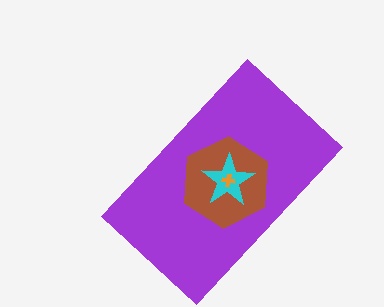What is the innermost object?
The orange cross.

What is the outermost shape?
The purple rectangle.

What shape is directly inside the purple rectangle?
The brown hexagon.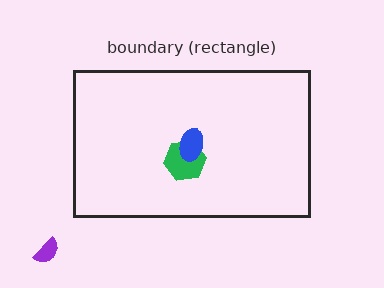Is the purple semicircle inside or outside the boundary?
Outside.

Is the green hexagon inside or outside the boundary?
Inside.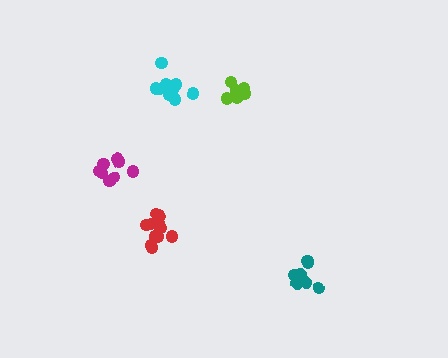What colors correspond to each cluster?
The clusters are colored: teal, cyan, red, lime, magenta.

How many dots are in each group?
Group 1: 9 dots, Group 2: 12 dots, Group 3: 11 dots, Group 4: 12 dots, Group 5: 8 dots (52 total).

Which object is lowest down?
The teal cluster is bottommost.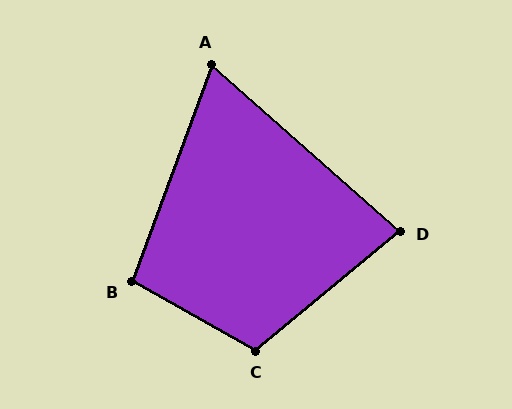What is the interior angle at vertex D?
Approximately 81 degrees (acute).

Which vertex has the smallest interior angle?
A, at approximately 69 degrees.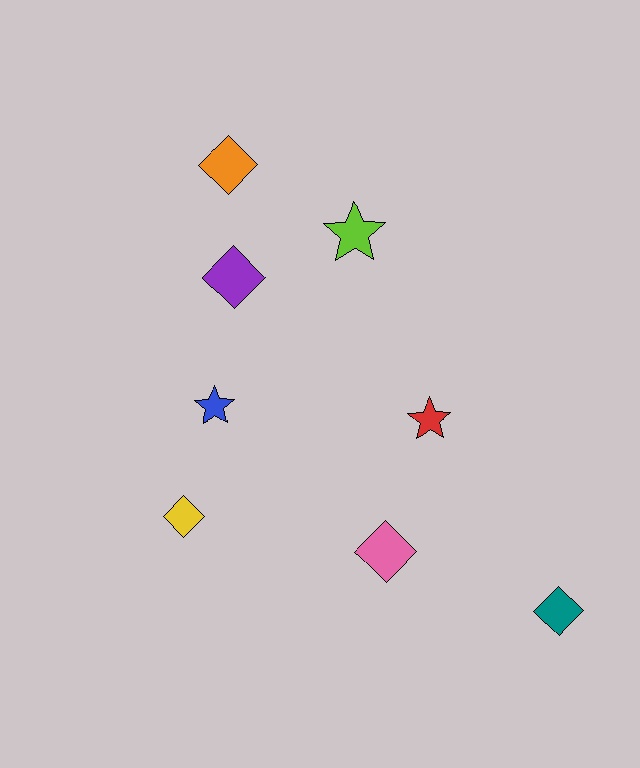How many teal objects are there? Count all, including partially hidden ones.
There is 1 teal object.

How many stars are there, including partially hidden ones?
There are 3 stars.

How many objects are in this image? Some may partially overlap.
There are 8 objects.